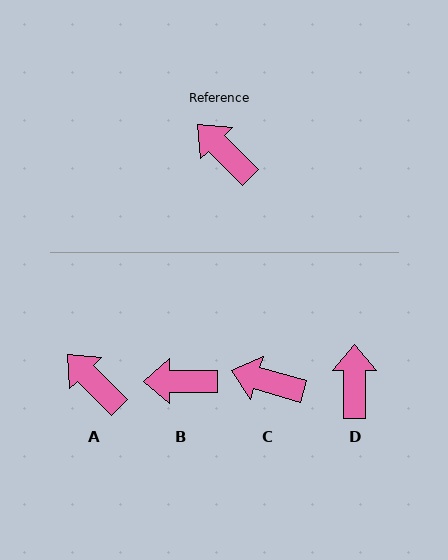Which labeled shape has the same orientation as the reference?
A.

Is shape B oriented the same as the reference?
No, it is off by about 45 degrees.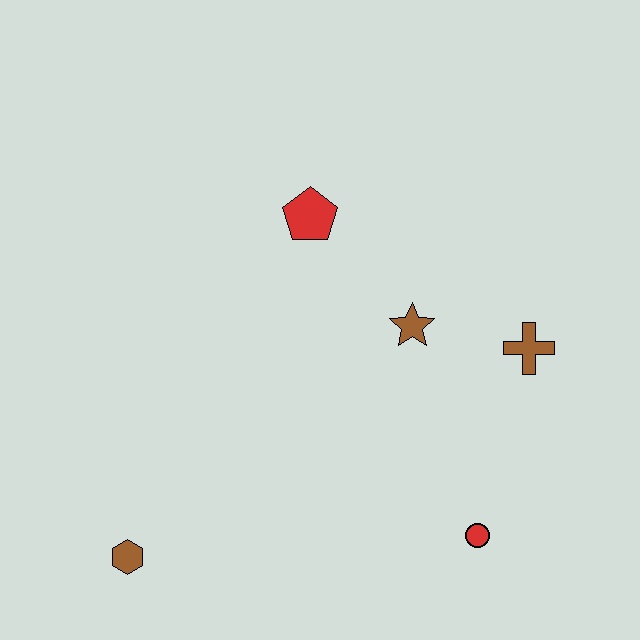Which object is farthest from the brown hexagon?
The brown cross is farthest from the brown hexagon.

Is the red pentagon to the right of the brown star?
No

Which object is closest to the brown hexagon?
The red circle is closest to the brown hexagon.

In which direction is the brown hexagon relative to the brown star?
The brown hexagon is to the left of the brown star.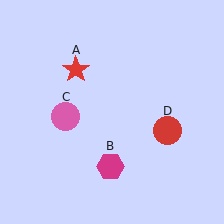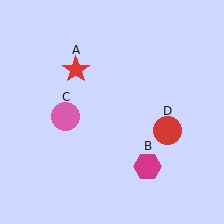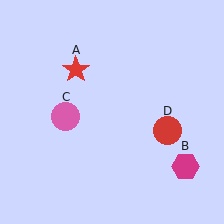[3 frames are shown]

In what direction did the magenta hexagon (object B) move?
The magenta hexagon (object B) moved right.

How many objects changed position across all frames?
1 object changed position: magenta hexagon (object B).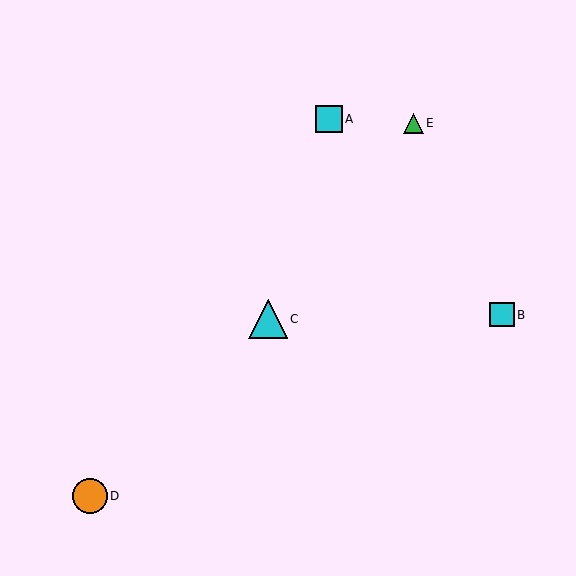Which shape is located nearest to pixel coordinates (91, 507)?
The orange circle (labeled D) at (90, 496) is nearest to that location.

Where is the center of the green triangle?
The center of the green triangle is at (413, 123).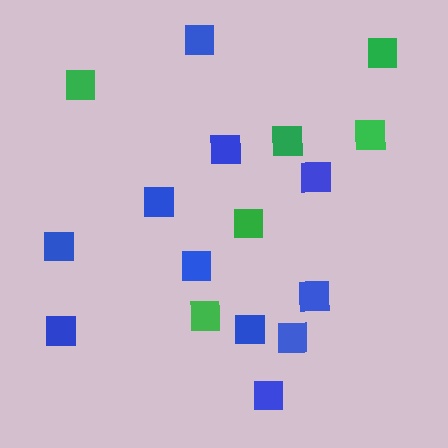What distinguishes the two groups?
There are 2 groups: one group of blue squares (11) and one group of green squares (6).